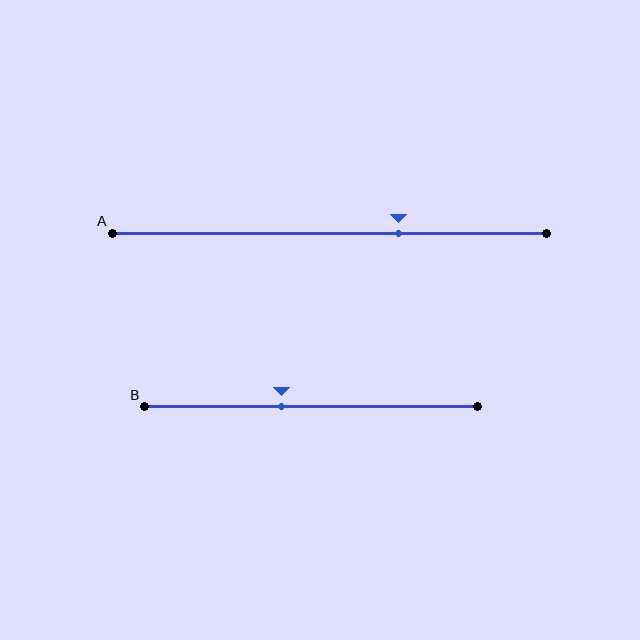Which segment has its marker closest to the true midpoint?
Segment B has its marker closest to the true midpoint.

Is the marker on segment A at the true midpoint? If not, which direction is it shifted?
No, the marker on segment A is shifted to the right by about 16% of the segment length.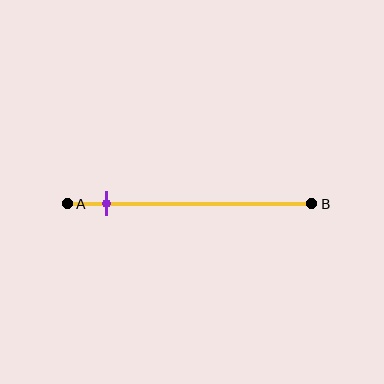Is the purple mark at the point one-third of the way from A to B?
No, the mark is at about 15% from A, not at the 33% one-third point.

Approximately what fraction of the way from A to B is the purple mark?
The purple mark is approximately 15% of the way from A to B.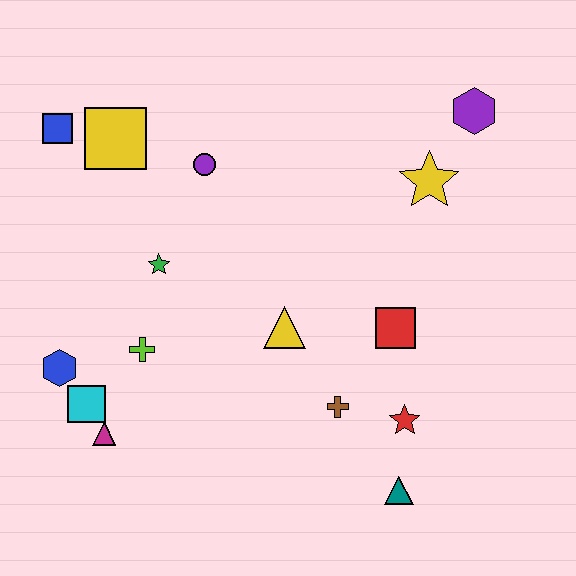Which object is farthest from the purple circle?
The teal triangle is farthest from the purple circle.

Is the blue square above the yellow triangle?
Yes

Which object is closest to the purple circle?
The yellow square is closest to the purple circle.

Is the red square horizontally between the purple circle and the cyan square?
No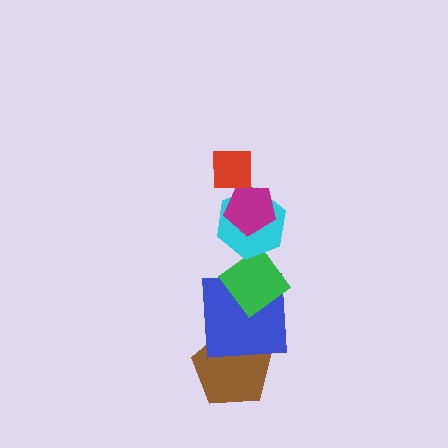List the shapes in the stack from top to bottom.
From top to bottom: the red square, the magenta pentagon, the cyan hexagon, the green diamond, the blue square, the brown pentagon.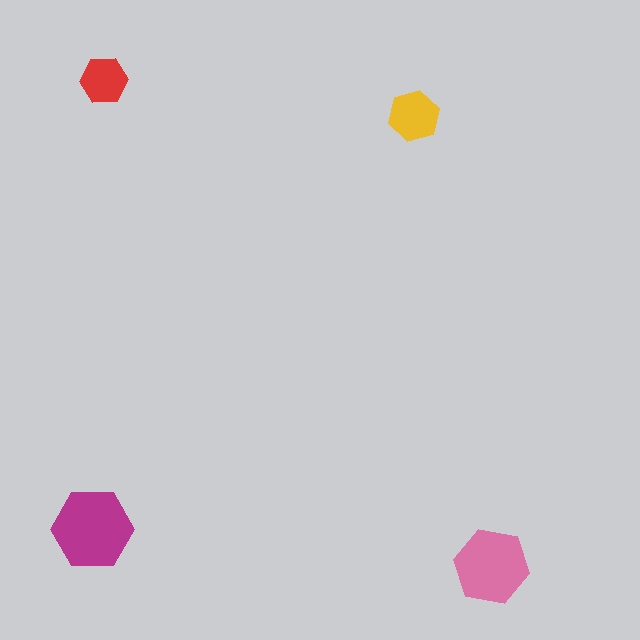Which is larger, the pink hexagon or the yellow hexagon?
The pink one.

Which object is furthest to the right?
The pink hexagon is rightmost.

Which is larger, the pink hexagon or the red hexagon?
The pink one.